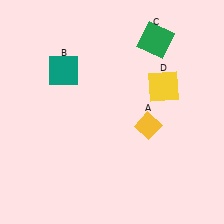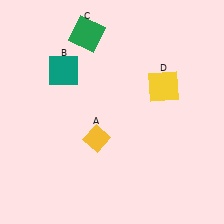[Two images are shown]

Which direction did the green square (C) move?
The green square (C) moved left.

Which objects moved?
The objects that moved are: the yellow diamond (A), the green square (C).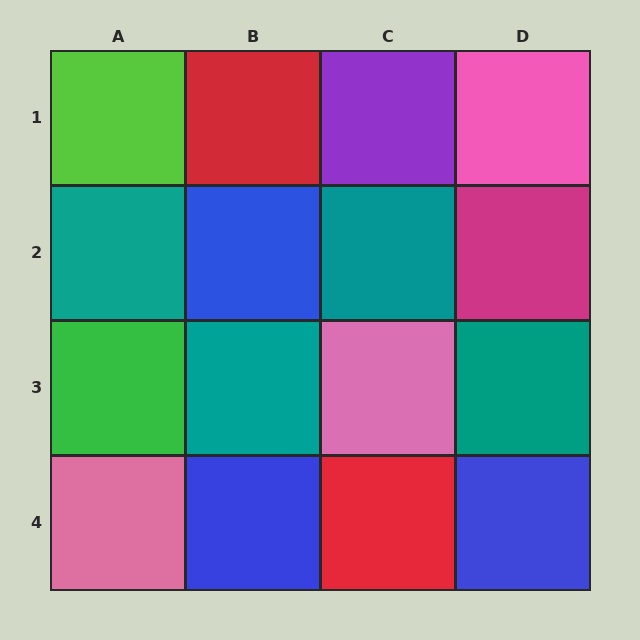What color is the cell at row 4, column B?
Blue.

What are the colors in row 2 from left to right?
Teal, blue, teal, magenta.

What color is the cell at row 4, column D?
Blue.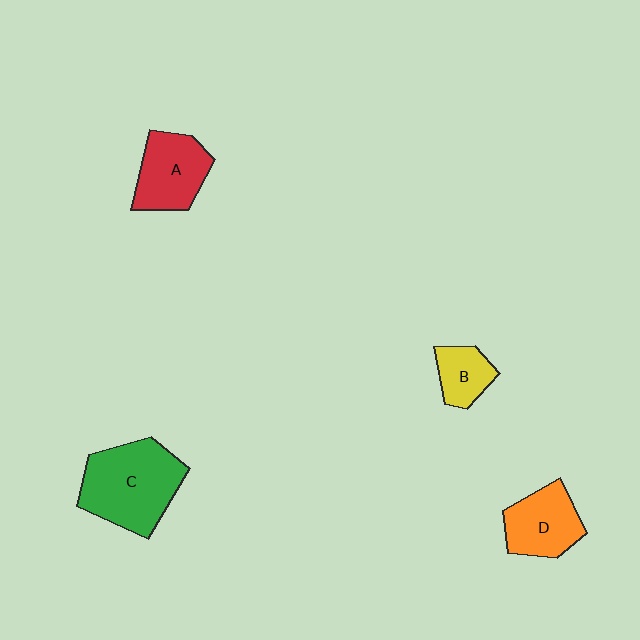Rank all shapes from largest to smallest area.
From largest to smallest: C (green), A (red), D (orange), B (yellow).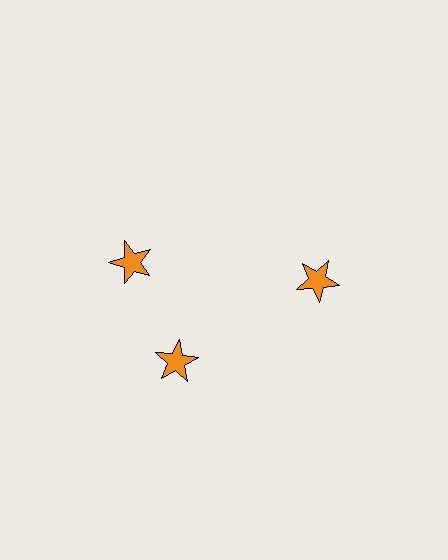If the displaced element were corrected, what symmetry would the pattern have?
It would have 3-fold rotational symmetry — the pattern would map onto itself every 120 degrees.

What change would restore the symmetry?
The symmetry would be restored by rotating it back into even spacing with its neighbors so that all 3 stars sit at equal angles and equal distance from the center.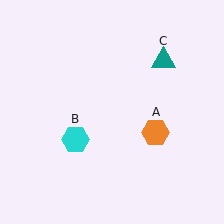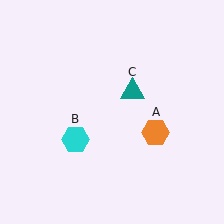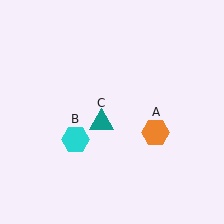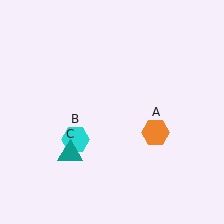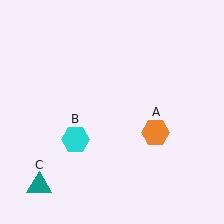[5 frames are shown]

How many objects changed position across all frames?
1 object changed position: teal triangle (object C).